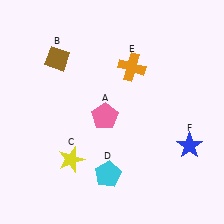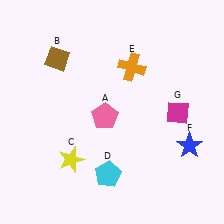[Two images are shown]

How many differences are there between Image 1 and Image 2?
There is 1 difference between the two images.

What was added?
A magenta diamond (G) was added in Image 2.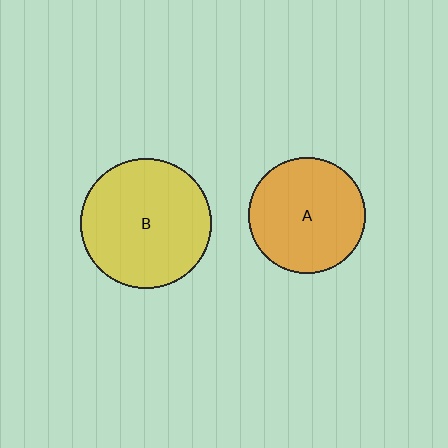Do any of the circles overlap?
No, none of the circles overlap.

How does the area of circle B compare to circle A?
Approximately 1.3 times.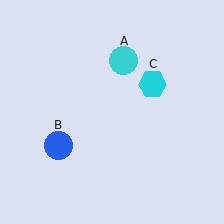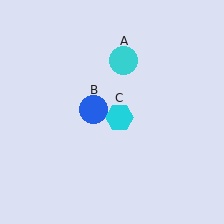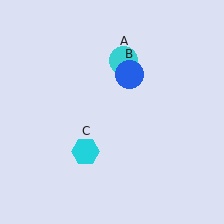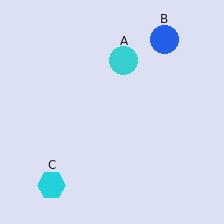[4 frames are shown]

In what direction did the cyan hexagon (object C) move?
The cyan hexagon (object C) moved down and to the left.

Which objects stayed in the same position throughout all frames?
Cyan circle (object A) remained stationary.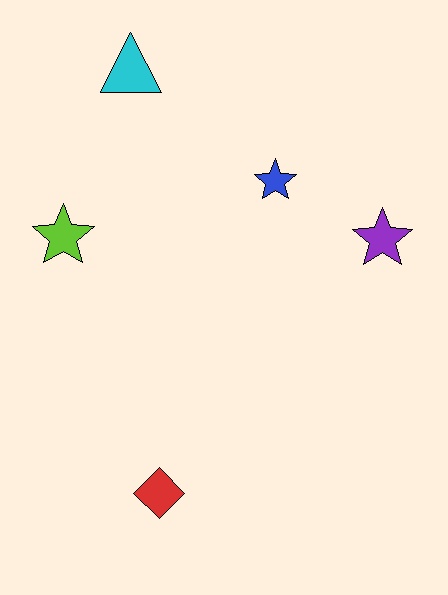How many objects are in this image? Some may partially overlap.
There are 5 objects.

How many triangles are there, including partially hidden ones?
There is 1 triangle.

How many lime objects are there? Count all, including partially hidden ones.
There is 1 lime object.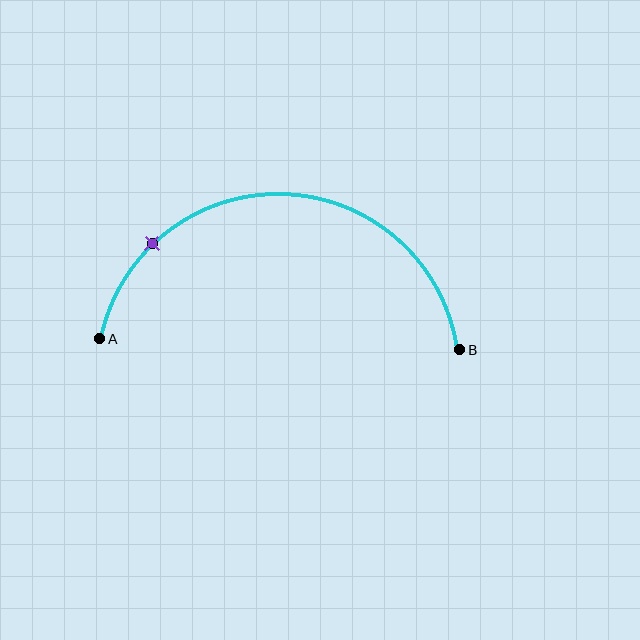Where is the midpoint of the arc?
The arc midpoint is the point on the curve farthest from the straight line joining A and B. It sits above that line.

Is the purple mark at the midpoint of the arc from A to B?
No. The purple mark lies on the arc but is closer to endpoint A. The arc midpoint would be at the point on the curve equidistant along the arc from both A and B.